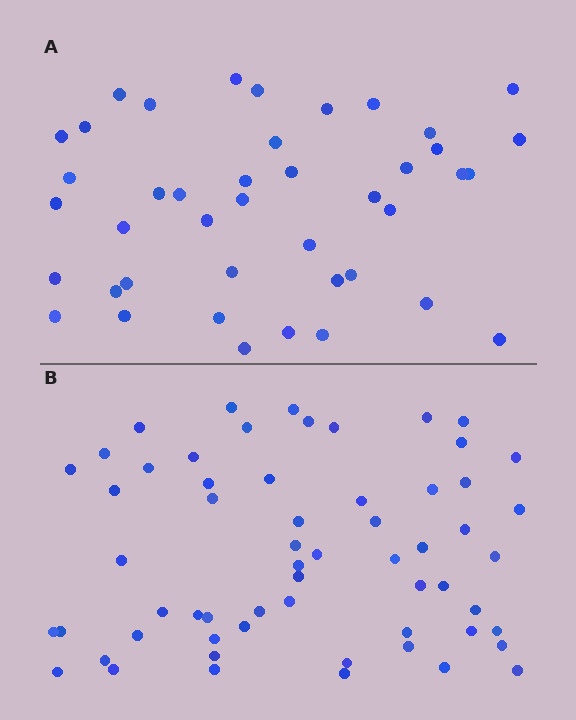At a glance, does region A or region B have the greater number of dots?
Region B (the bottom region) has more dots.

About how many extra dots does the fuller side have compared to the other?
Region B has approximately 20 more dots than region A.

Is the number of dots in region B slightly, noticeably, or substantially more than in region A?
Region B has noticeably more, but not dramatically so. The ratio is roughly 1.4 to 1.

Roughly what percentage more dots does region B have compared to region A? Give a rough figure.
About 45% more.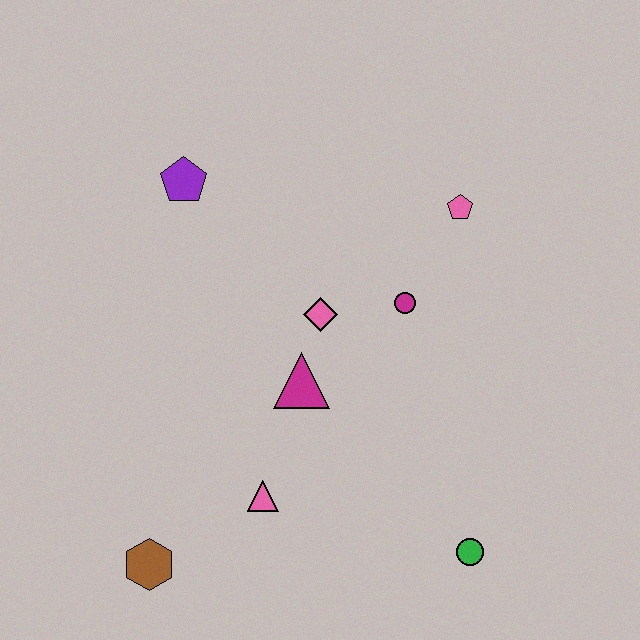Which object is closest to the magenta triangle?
The pink diamond is closest to the magenta triangle.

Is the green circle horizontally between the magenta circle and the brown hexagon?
No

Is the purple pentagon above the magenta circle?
Yes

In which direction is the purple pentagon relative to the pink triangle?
The purple pentagon is above the pink triangle.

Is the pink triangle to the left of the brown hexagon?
No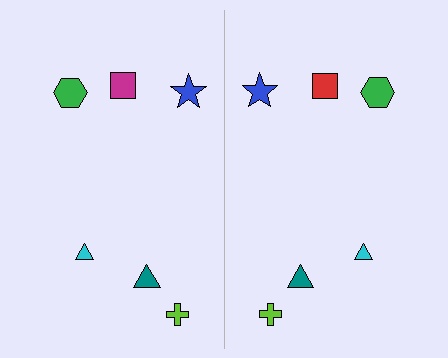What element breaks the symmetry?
The red square on the right side breaks the symmetry — its mirror counterpart is magenta.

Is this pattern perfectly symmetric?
No, the pattern is not perfectly symmetric. The red square on the right side breaks the symmetry — its mirror counterpart is magenta.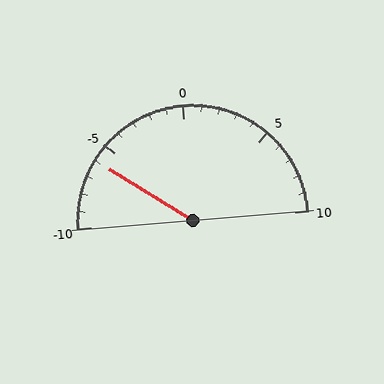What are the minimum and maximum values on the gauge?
The gauge ranges from -10 to 10.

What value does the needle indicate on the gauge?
The needle indicates approximately -6.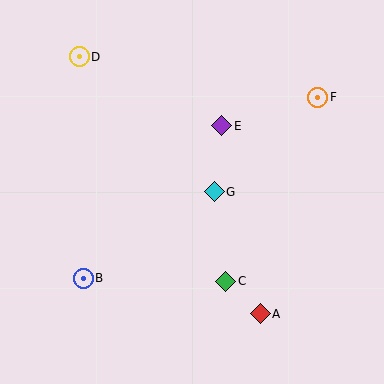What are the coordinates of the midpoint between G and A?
The midpoint between G and A is at (237, 253).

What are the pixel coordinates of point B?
Point B is at (83, 278).